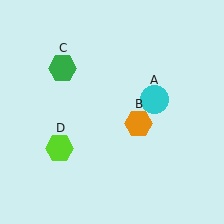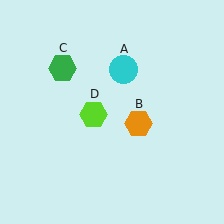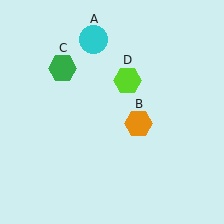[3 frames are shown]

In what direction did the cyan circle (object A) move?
The cyan circle (object A) moved up and to the left.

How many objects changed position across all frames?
2 objects changed position: cyan circle (object A), lime hexagon (object D).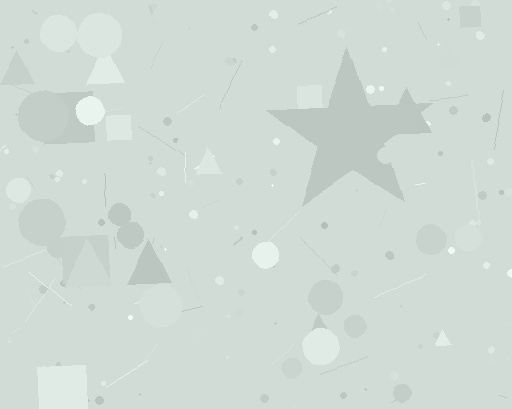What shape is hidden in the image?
A star is hidden in the image.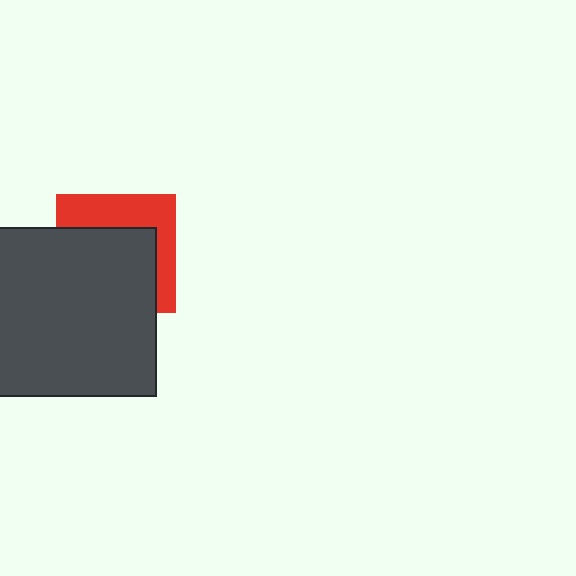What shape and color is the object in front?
The object in front is a dark gray rectangle.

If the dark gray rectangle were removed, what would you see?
You would see the complete red square.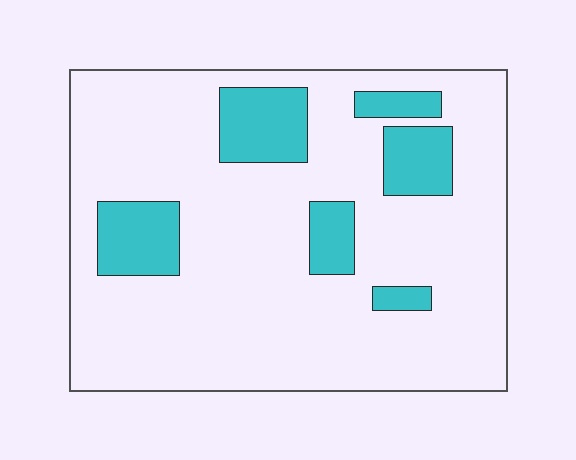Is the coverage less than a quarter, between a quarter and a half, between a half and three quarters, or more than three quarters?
Less than a quarter.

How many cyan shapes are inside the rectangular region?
6.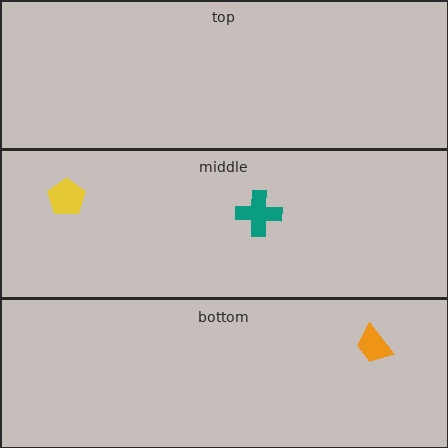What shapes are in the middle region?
The yellow pentagon, the teal cross.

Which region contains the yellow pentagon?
The middle region.